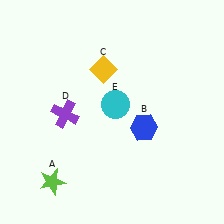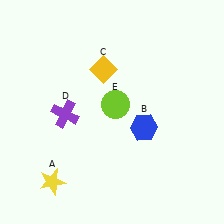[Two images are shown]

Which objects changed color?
A changed from lime to yellow. E changed from cyan to lime.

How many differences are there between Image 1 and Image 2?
There are 2 differences between the two images.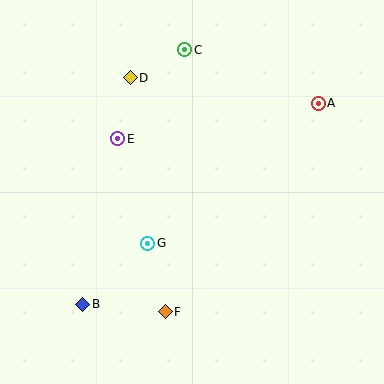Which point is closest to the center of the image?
Point G at (148, 243) is closest to the center.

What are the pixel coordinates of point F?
Point F is at (165, 312).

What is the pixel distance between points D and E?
The distance between D and E is 62 pixels.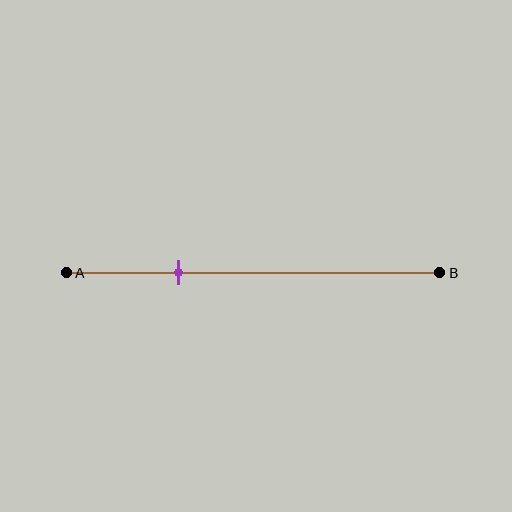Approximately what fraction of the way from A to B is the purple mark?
The purple mark is approximately 30% of the way from A to B.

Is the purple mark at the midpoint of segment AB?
No, the mark is at about 30% from A, not at the 50% midpoint.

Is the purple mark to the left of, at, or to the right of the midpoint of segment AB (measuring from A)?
The purple mark is to the left of the midpoint of segment AB.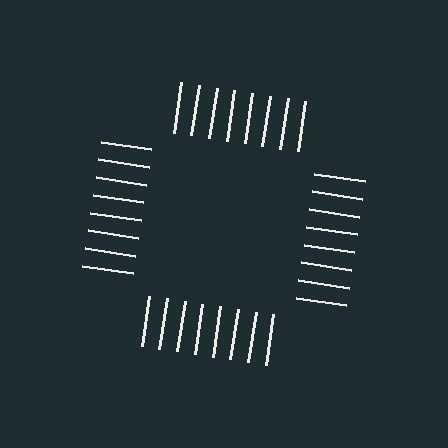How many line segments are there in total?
32 — 8 along each of the 4 edges.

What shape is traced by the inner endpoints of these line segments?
An illusory square — the line segments terminate on its edges but no continuous stroke is drawn.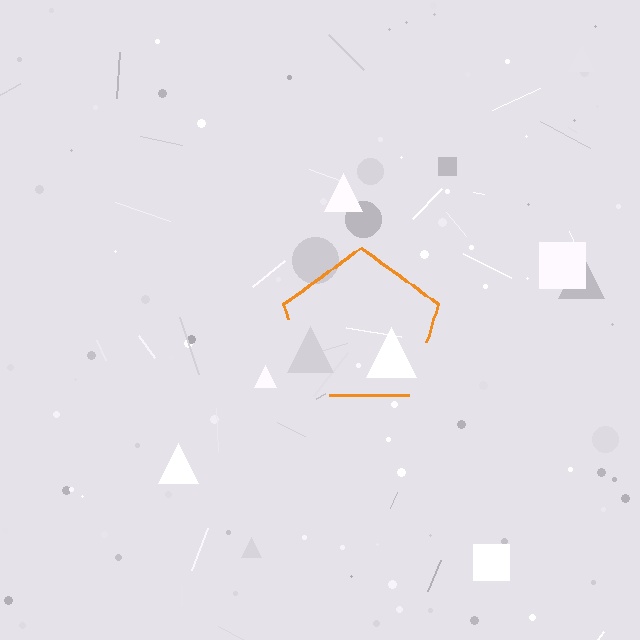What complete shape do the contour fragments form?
The contour fragments form a pentagon.